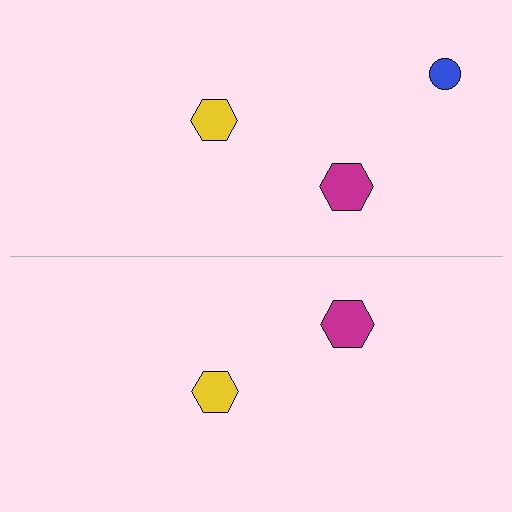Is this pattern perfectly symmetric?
No, the pattern is not perfectly symmetric. A blue circle is missing from the bottom side.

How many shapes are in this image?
There are 5 shapes in this image.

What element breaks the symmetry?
A blue circle is missing from the bottom side.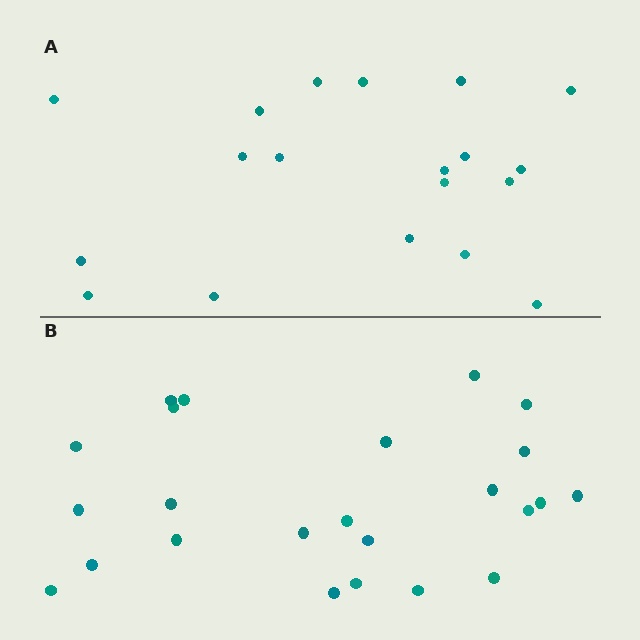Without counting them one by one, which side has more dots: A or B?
Region B (the bottom region) has more dots.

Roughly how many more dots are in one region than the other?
Region B has about 5 more dots than region A.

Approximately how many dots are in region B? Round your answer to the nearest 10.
About 20 dots. (The exact count is 24, which rounds to 20.)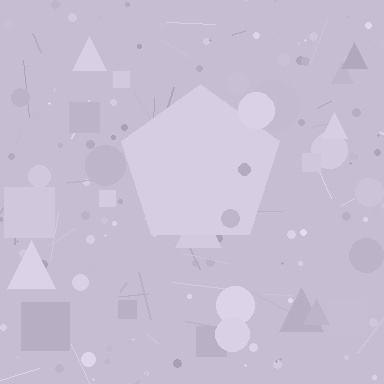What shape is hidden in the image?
A pentagon is hidden in the image.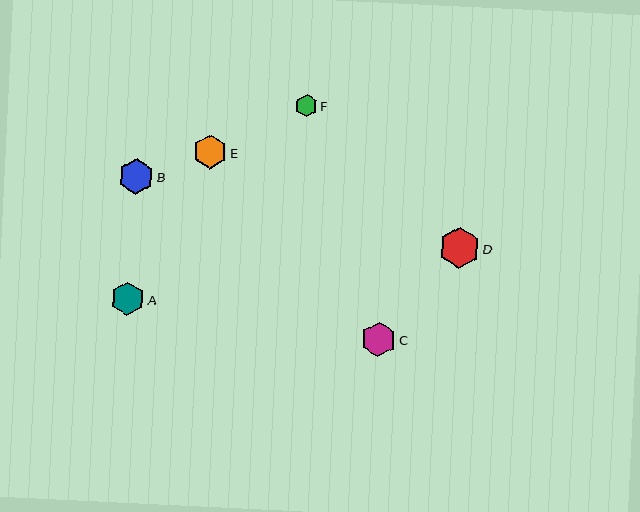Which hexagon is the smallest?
Hexagon F is the smallest with a size of approximately 23 pixels.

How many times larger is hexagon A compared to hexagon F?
Hexagon A is approximately 1.5 times the size of hexagon F.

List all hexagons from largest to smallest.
From largest to smallest: D, B, C, E, A, F.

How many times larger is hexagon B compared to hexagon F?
Hexagon B is approximately 1.6 times the size of hexagon F.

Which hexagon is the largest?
Hexagon D is the largest with a size of approximately 41 pixels.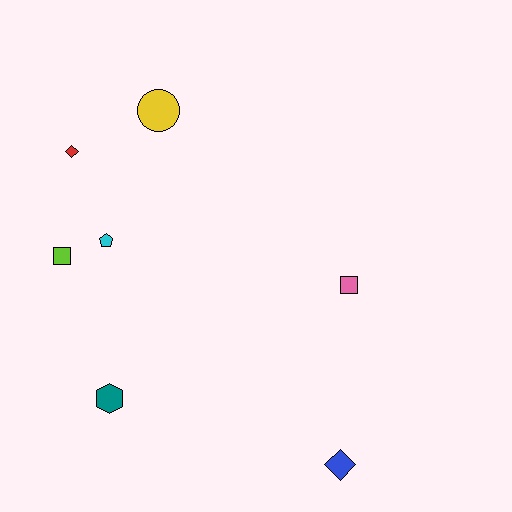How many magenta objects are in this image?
There are no magenta objects.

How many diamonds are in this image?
There are 2 diamonds.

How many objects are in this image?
There are 7 objects.